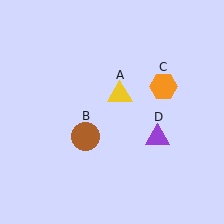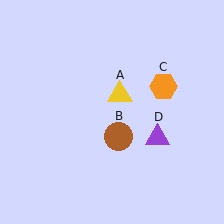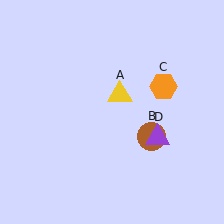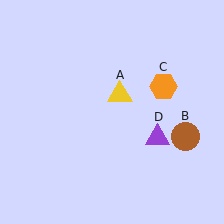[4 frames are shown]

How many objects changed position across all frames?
1 object changed position: brown circle (object B).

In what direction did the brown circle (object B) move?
The brown circle (object B) moved right.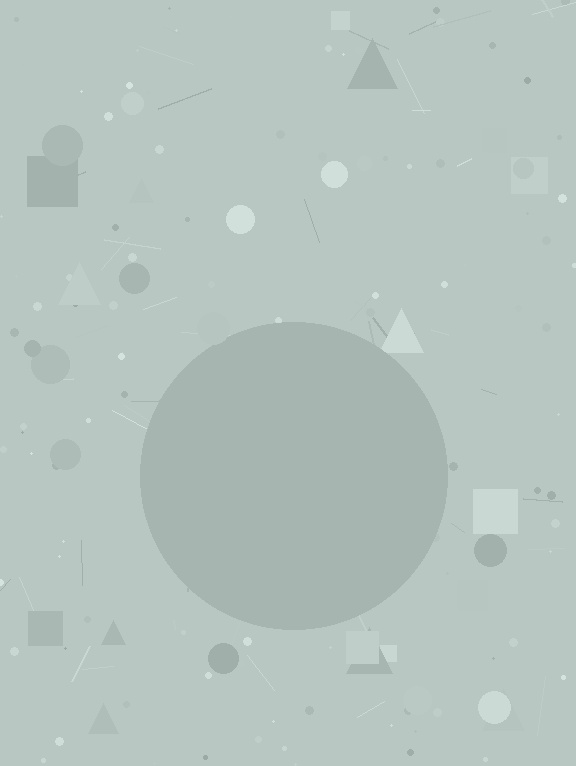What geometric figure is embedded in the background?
A circle is embedded in the background.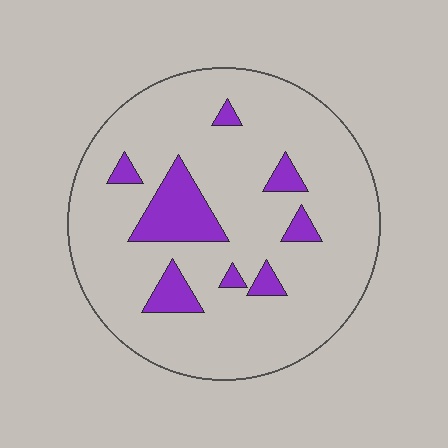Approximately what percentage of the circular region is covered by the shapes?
Approximately 15%.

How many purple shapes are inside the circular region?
8.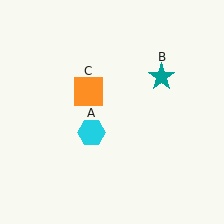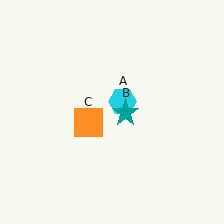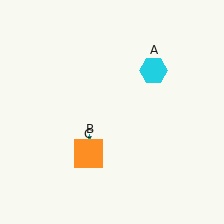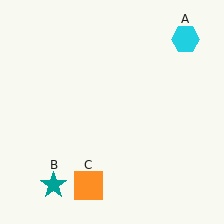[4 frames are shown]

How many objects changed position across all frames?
3 objects changed position: cyan hexagon (object A), teal star (object B), orange square (object C).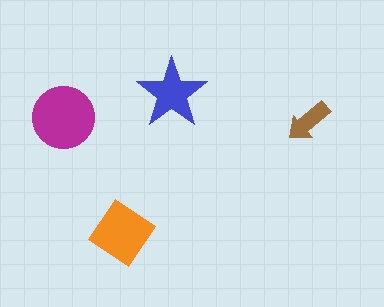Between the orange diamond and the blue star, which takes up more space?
The orange diamond.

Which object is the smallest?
The brown arrow.